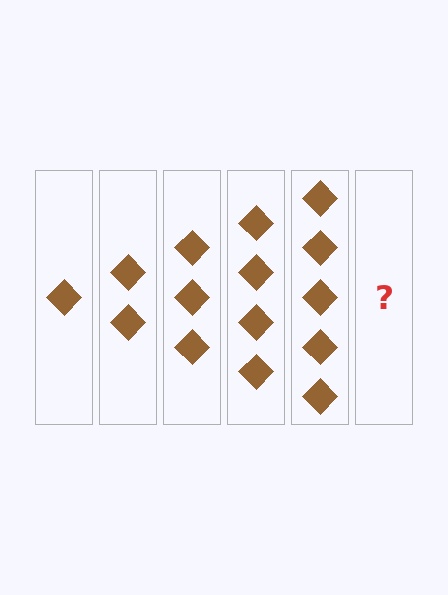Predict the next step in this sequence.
The next step is 6 diamonds.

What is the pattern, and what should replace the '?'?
The pattern is that each step adds one more diamond. The '?' should be 6 diamonds.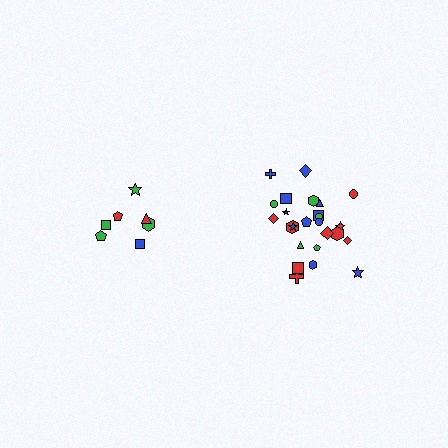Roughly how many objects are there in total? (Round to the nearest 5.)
Roughly 30 objects in total.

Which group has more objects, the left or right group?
The right group.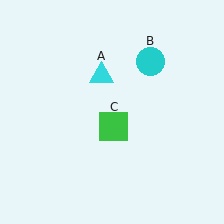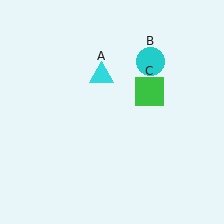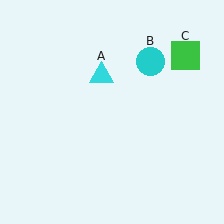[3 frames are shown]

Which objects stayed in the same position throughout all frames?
Cyan triangle (object A) and cyan circle (object B) remained stationary.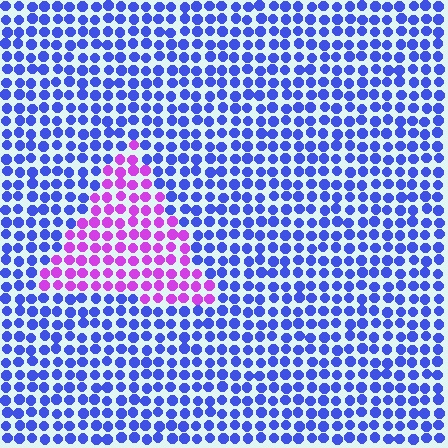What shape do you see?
I see a triangle.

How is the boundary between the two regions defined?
The boundary is defined purely by a slight shift in hue (about 60 degrees). Spacing, size, and orientation are identical on both sides.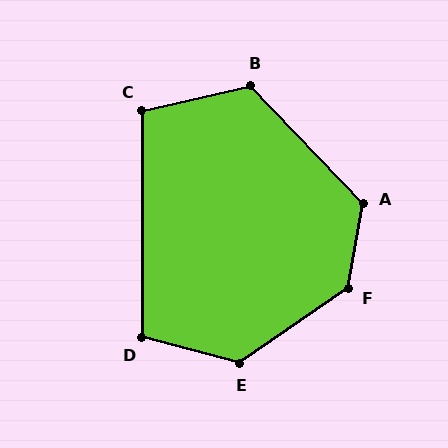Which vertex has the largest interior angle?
F, at approximately 134 degrees.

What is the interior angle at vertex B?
Approximately 121 degrees (obtuse).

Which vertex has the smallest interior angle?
C, at approximately 103 degrees.